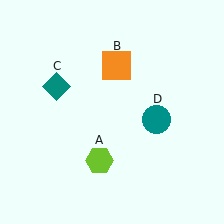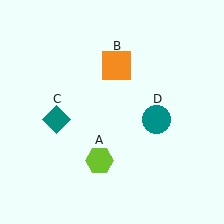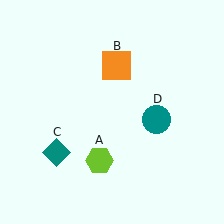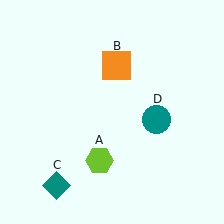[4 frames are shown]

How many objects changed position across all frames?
1 object changed position: teal diamond (object C).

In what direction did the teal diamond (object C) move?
The teal diamond (object C) moved down.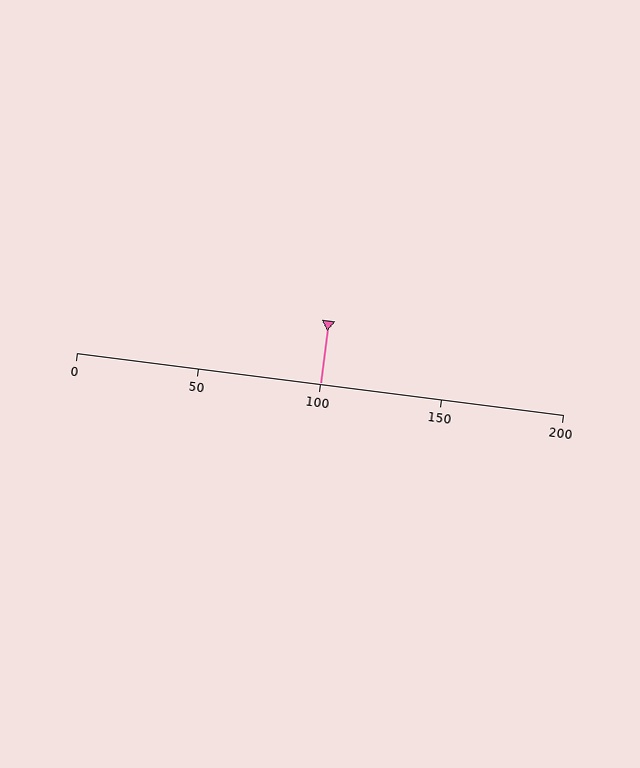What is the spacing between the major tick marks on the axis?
The major ticks are spaced 50 apart.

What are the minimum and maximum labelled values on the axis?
The axis runs from 0 to 200.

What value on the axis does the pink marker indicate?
The marker indicates approximately 100.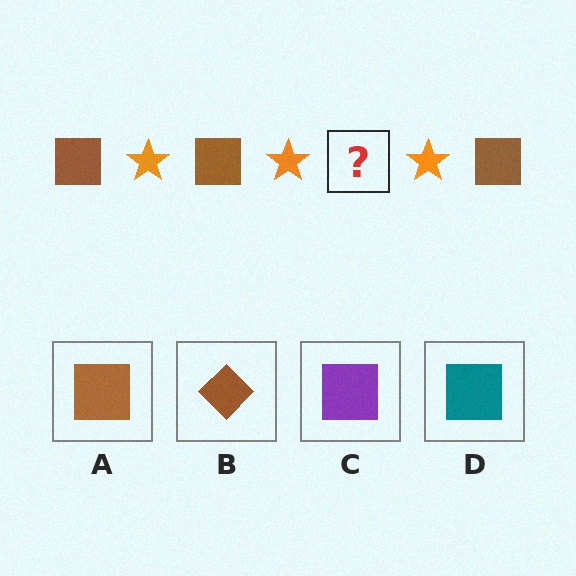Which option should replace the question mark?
Option A.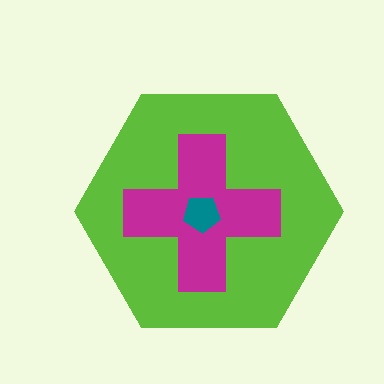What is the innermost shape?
The teal pentagon.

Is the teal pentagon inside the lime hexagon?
Yes.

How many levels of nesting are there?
3.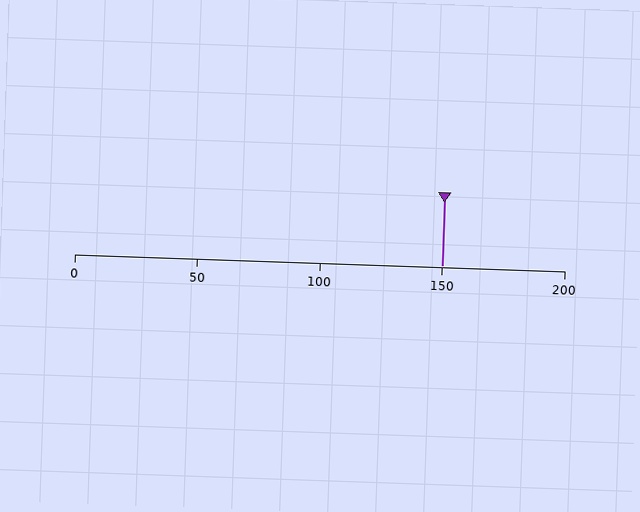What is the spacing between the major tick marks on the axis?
The major ticks are spaced 50 apart.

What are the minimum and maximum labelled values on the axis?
The axis runs from 0 to 200.